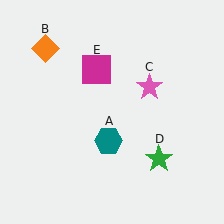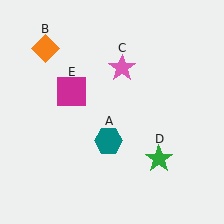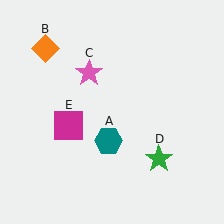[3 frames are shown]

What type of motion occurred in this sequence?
The pink star (object C), magenta square (object E) rotated counterclockwise around the center of the scene.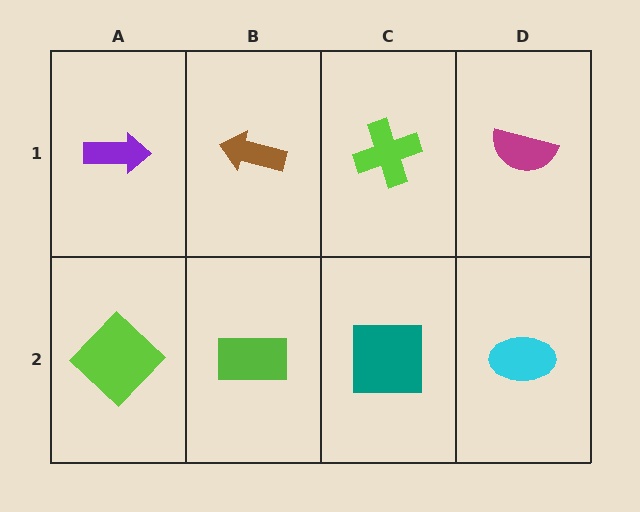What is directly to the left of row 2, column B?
A lime diamond.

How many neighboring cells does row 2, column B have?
3.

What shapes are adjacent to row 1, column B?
A lime rectangle (row 2, column B), a purple arrow (row 1, column A), a lime cross (row 1, column C).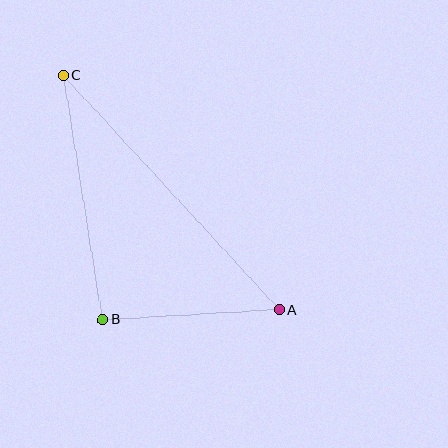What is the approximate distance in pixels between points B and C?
The distance between B and C is approximately 248 pixels.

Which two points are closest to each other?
Points A and B are closest to each other.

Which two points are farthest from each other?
Points A and C are farthest from each other.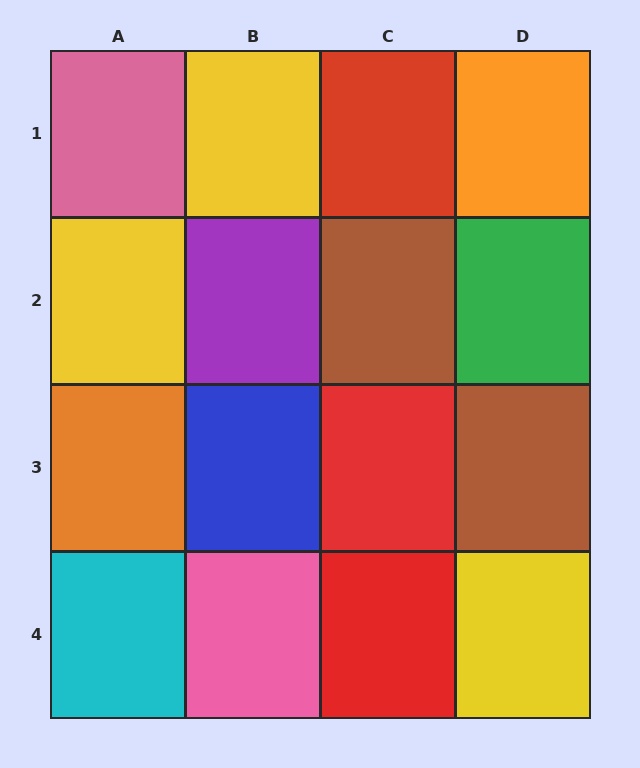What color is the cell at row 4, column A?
Cyan.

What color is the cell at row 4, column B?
Pink.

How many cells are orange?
2 cells are orange.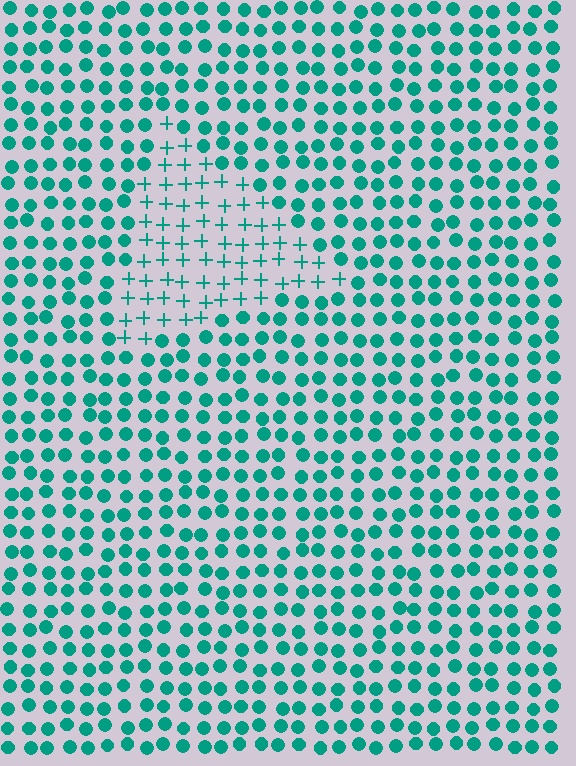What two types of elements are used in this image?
The image uses plus signs inside the triangle region and circles outside it.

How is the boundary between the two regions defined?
The boundary is defined by a change in element shape: plus signs inside vs. circles outside. All elements share the same color and spacing.